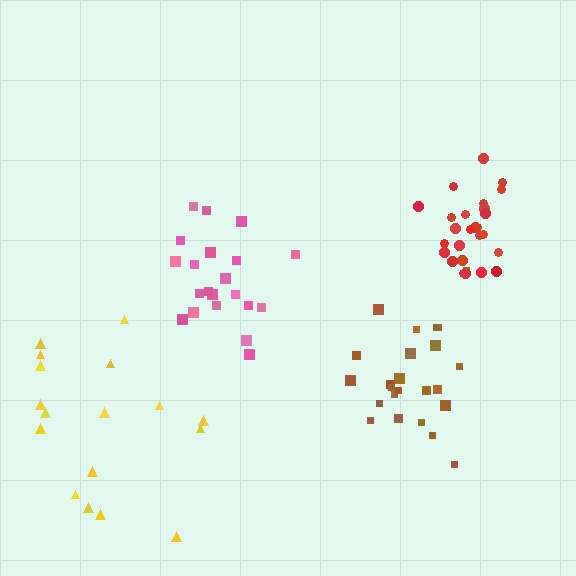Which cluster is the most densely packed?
Red.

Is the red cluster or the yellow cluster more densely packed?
Red.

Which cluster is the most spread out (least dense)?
Yellow.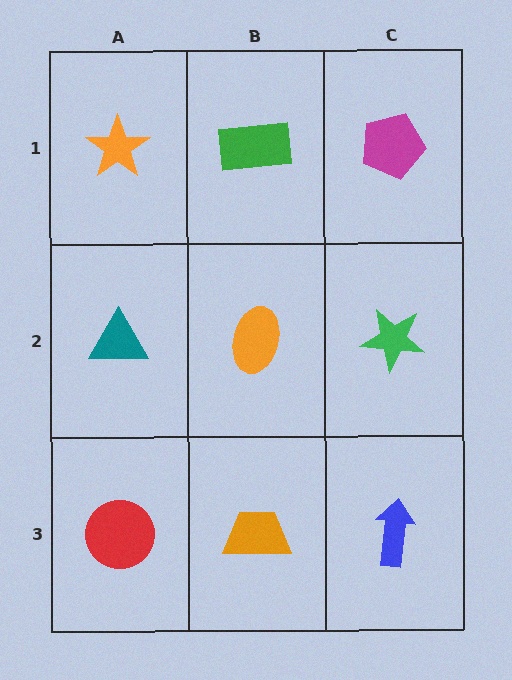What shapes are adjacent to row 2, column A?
An orange star (row 1, column A), a red circle (row 3, column A), an orange ellipse (row 2, column B).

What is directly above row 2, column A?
An orange star.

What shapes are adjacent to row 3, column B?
An orange ellipse (row 2, column B), a red circle (row 3, column A), a blue arrow (row 3, column C).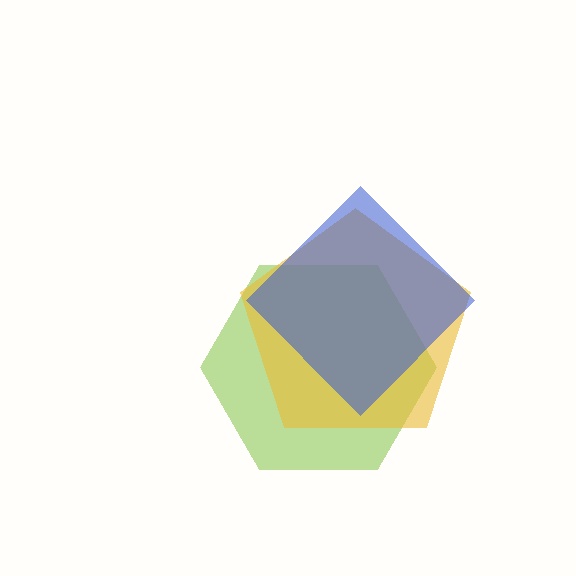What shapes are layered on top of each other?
The layered shapes are: a lime hexagon, a yellow pentagon, a blue diamond.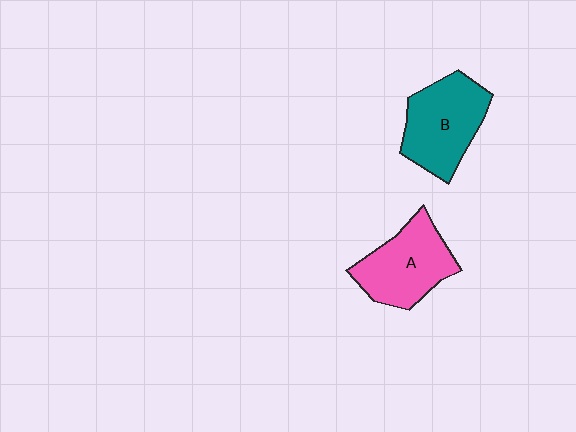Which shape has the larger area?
Shape B (teal).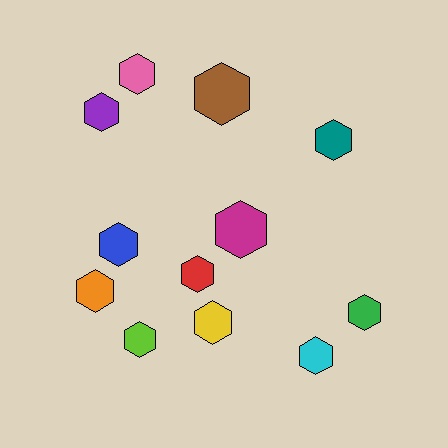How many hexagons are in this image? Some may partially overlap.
There are 12 hexagons.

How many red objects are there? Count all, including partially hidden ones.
There is 1 red object.